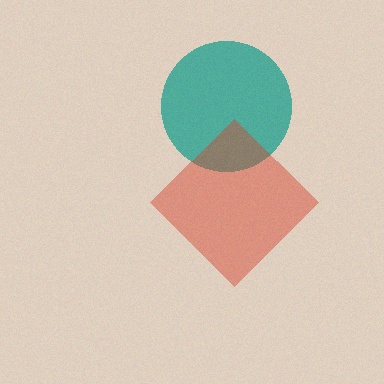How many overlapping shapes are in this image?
There are 2 overlapping shapes in the image.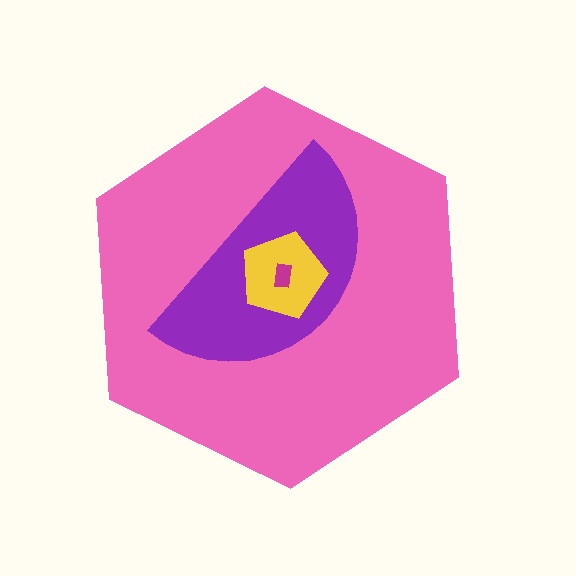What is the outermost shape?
The pink hexagon.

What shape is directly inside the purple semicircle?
The yellow pentagon.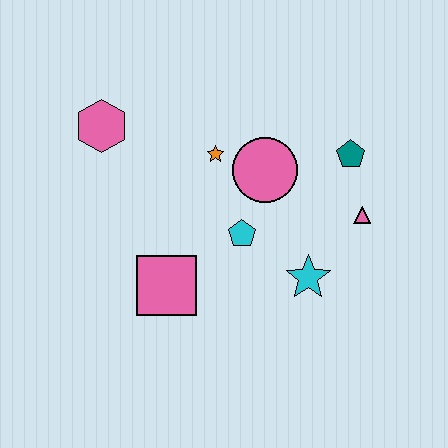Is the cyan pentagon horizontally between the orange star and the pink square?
No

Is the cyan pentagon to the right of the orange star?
Yes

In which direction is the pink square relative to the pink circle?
The pink square is below the pink circle.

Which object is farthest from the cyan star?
The pink hexagon is farthest from the cyan star.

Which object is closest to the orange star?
The pink circle is closest to the orange star.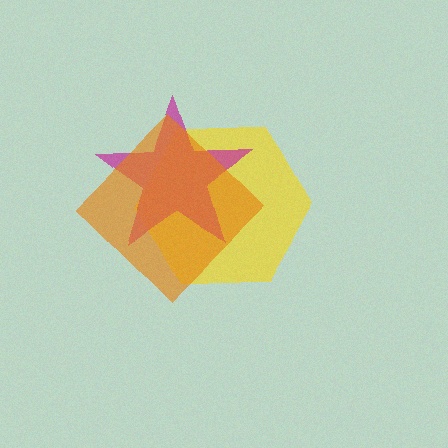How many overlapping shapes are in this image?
There are 3 overlapping shapes in the image.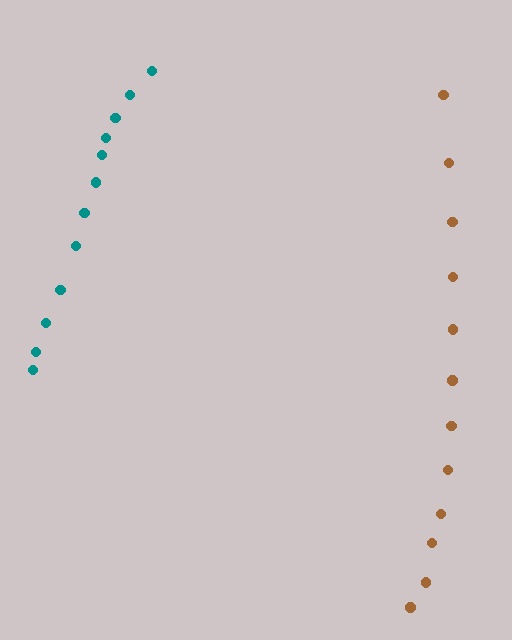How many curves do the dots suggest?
There are 2 distinct paths.